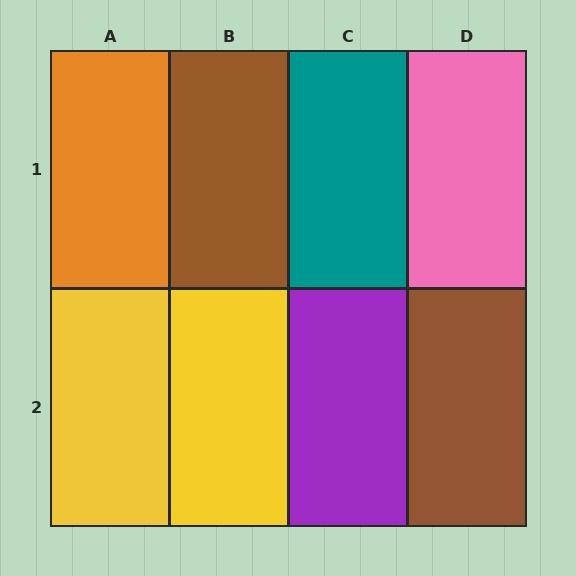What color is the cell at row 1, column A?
Orange.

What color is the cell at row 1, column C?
Teal.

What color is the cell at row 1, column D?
Pink.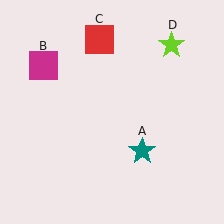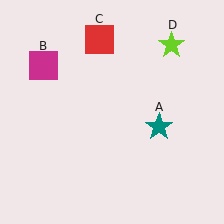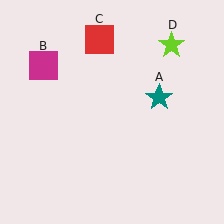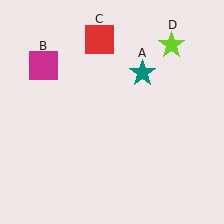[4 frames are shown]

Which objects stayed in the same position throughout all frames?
Magenta square (object B) and red square (object C) and lime star (object D) remained stationary.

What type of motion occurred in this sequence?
The teal star (object A) rotated counterclockwise around the center of the scene.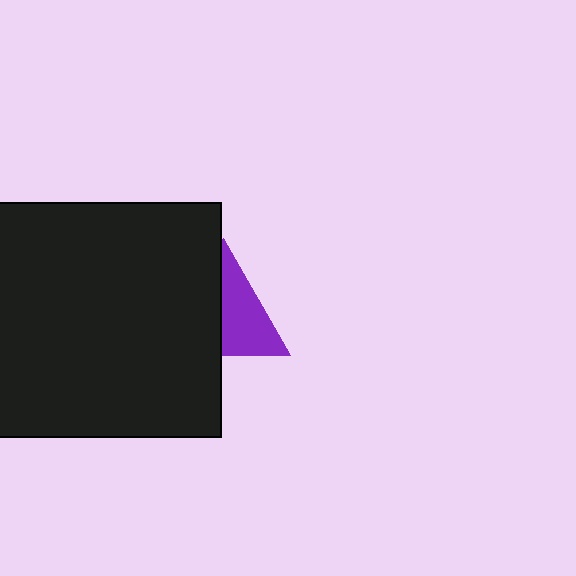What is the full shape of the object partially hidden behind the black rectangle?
The partially hidden object is a purple triangle.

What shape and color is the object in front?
The object in front is a black rectangle.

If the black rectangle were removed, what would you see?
You would see the complete purple triangle.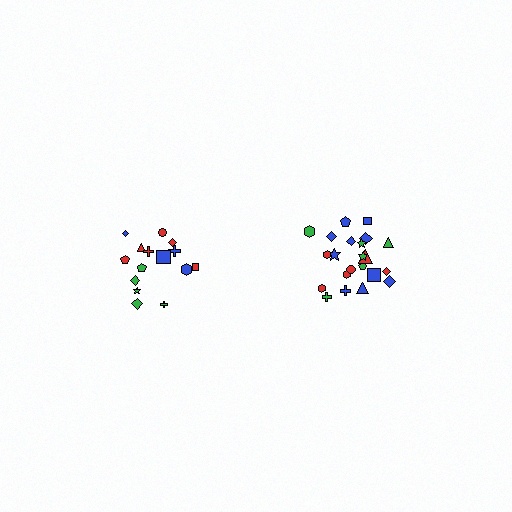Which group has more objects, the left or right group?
The right group.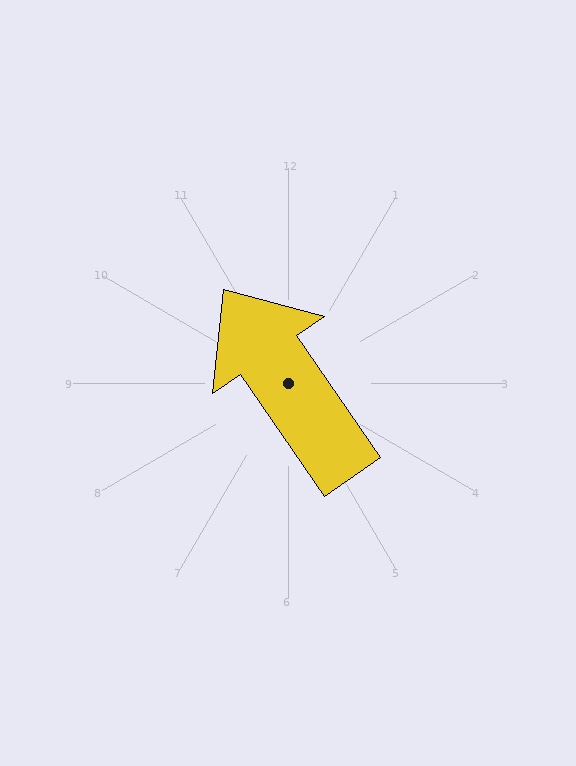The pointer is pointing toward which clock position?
Roughly 11 o'clock.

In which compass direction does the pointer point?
Northwest.